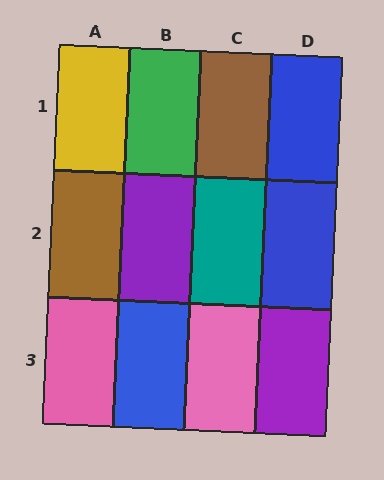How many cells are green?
1 cell is green.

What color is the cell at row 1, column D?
Blue.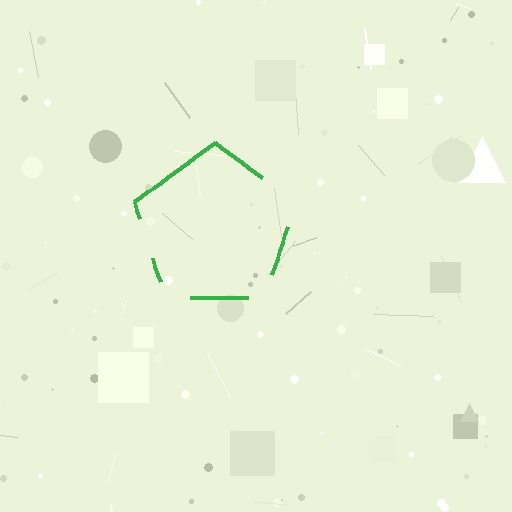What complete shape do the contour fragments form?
The contour fragments form a pentagon.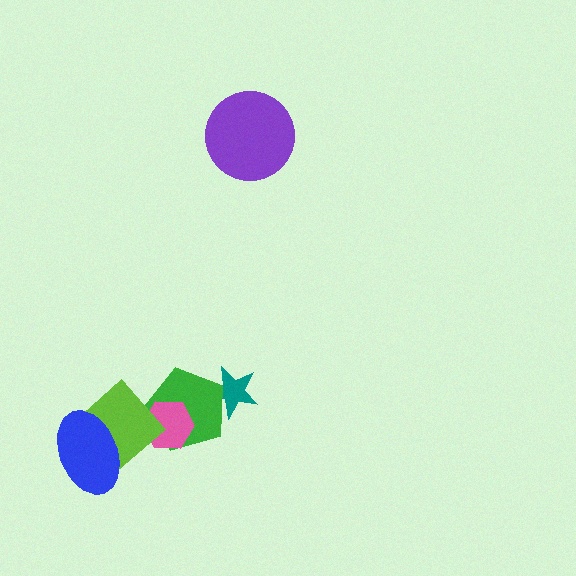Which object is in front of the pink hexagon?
The lime diamond is in front of the pink hexagon.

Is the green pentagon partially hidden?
Yes, it is partially covered by another shape.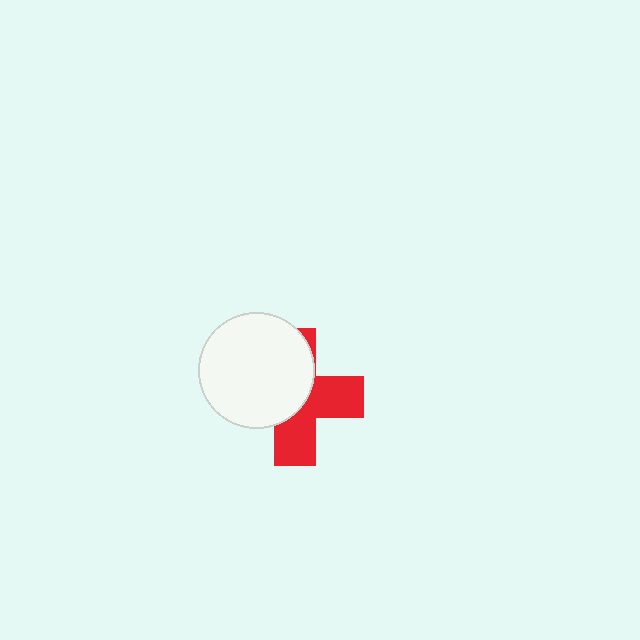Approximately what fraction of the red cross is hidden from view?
Roughly 54% of the red cross is hidden behind the white circle.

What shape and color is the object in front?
The object in front is a white circle.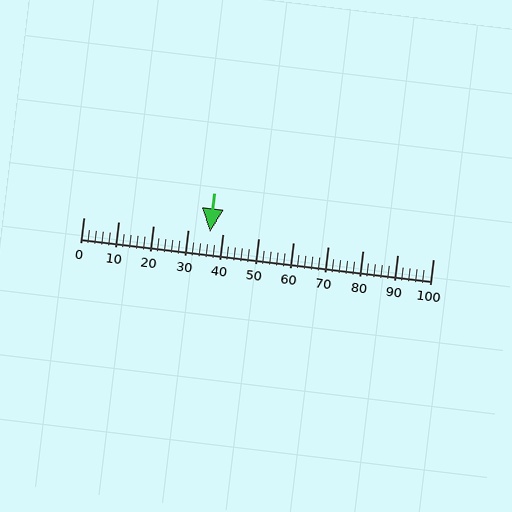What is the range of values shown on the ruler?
The ruler shows values from 0 to 100.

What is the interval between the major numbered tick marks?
The major tick marks are spaced 10 units apart.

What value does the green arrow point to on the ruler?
The green arrow points to approximately 36.